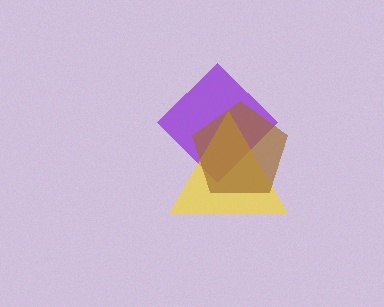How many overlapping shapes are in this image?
There are 3 overlapping shapes in the image.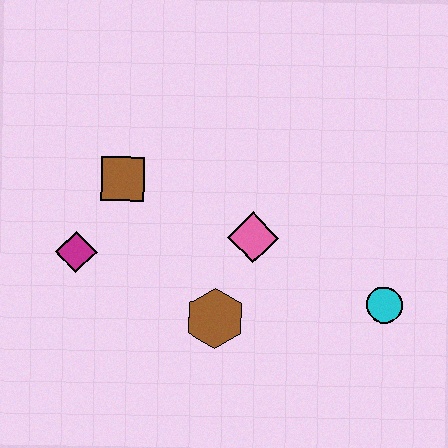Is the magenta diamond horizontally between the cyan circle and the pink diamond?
No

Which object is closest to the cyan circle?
The pink diamond is closest to the cyan circle.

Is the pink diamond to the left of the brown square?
No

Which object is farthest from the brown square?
The cyan circle is farthest from the brown square.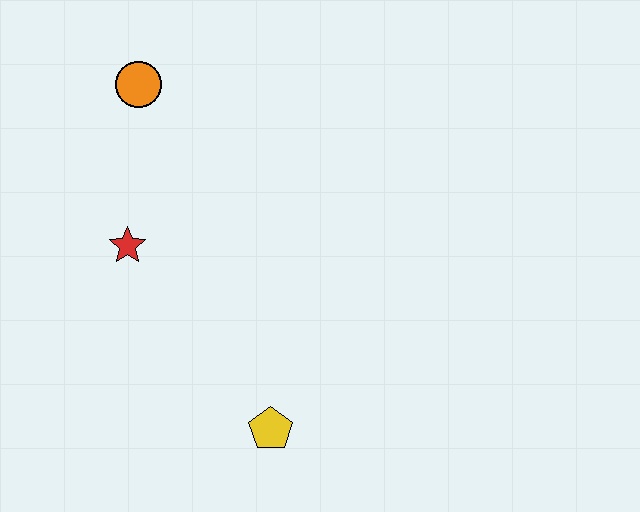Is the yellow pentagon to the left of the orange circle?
No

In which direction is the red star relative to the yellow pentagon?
The red star is above the yellow pentagon.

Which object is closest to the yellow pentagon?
The red star is closest to the yellow pentagon.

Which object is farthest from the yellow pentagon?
The orange circle is farthest from the yellow pentagon.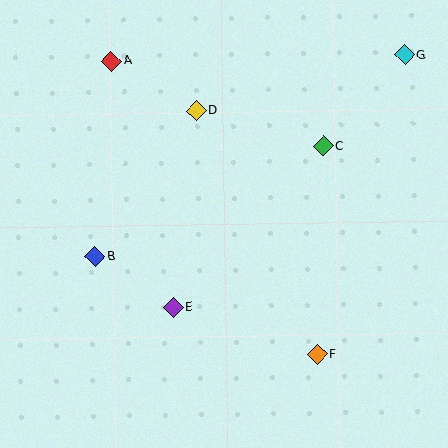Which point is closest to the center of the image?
Point E at (174, 307) is closest to the center.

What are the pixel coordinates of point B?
Point B is at (95, 256).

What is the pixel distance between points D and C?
The distance between D and C is 131 pixels.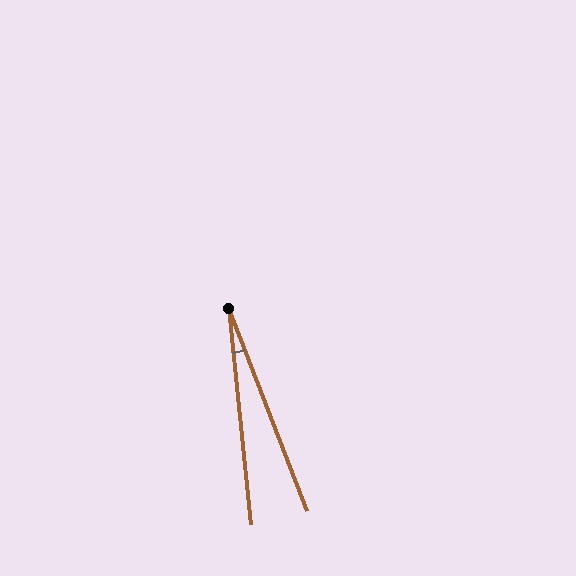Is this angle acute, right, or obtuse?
It is acute.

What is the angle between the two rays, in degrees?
Approximately 15 degrees.